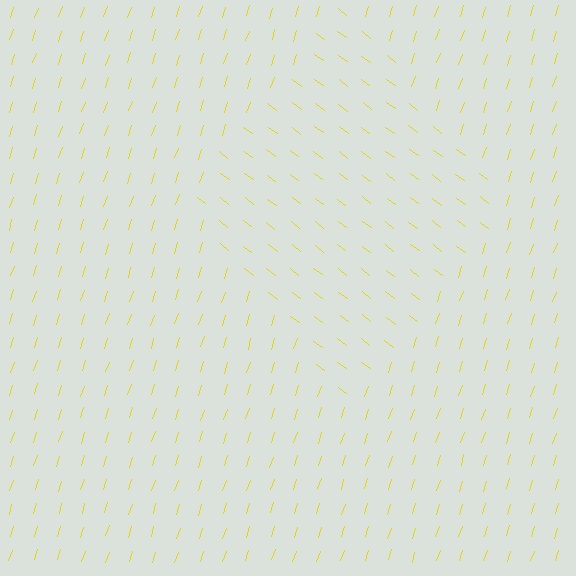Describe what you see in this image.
The image is filled with small yellow line segments. A diamond region in the image has lines oriented differently from the surrounding lines, creating a visible texture boundary.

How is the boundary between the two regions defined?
The boundary is defined purely by a change in line orientation (approximately 70 degrees difference). All lines are the same color and thickness.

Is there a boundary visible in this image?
Yes, there is a texture boundary formed by a change in line orientation.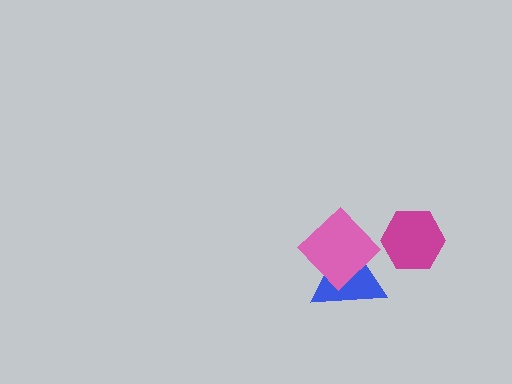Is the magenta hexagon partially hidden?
No, no other shape covers it.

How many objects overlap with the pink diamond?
1 object overlaps with the pink diamond.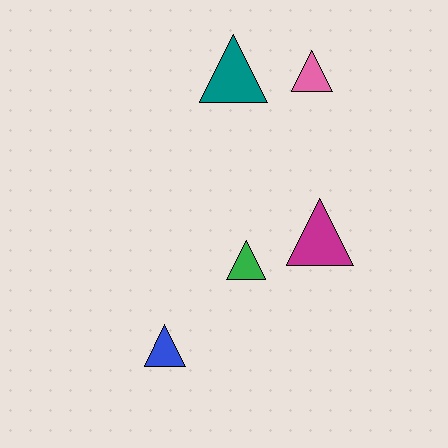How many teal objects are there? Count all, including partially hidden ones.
There is 1 teal object.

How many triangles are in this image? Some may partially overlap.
There are 5 triangles.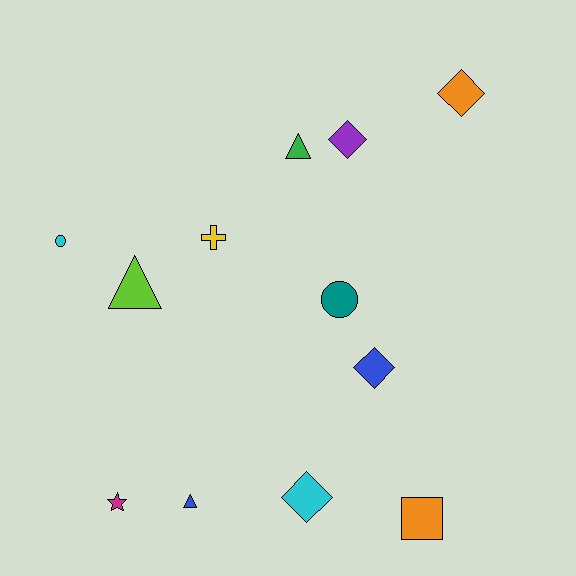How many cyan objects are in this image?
There are 2 cyan objects.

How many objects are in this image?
There are 12 objects.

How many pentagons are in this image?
There are no pentagons.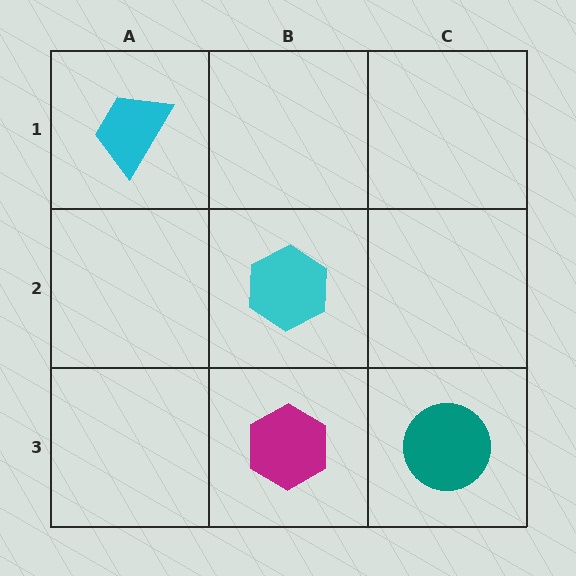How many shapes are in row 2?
1 shape.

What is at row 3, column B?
A magenta hexagon.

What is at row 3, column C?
A teal circle.